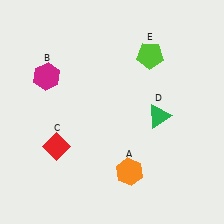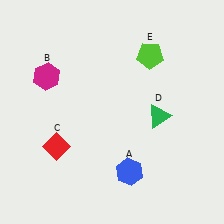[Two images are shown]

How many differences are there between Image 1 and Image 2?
There is 1 difference between the two images.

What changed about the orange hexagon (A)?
In Image 1, A is orange. In Image 2, it changed to blue.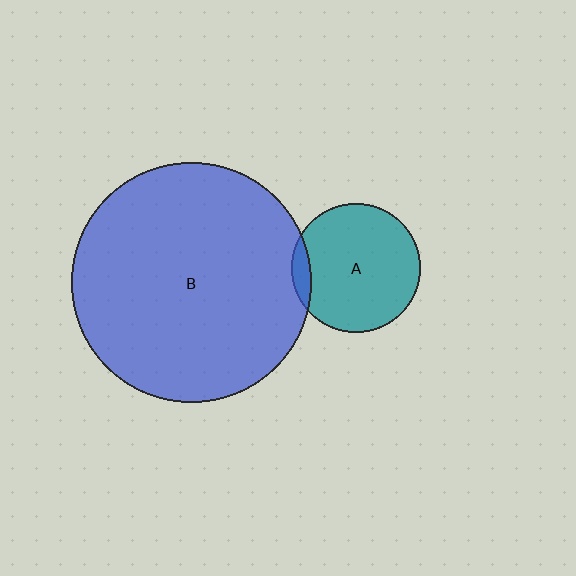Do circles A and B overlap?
Yes.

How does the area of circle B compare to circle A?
Approximately 3.5 times.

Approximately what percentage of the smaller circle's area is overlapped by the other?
Approximately 5%.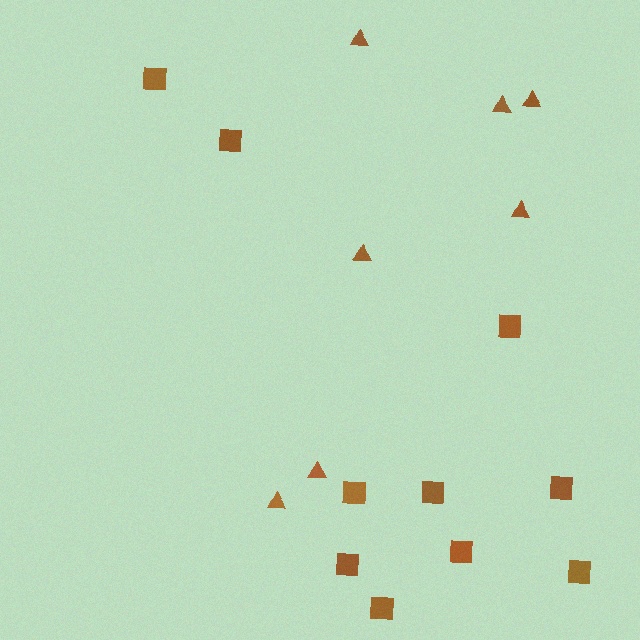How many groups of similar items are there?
There are 2 groups: one group of triangles (7) and one group of squares (10).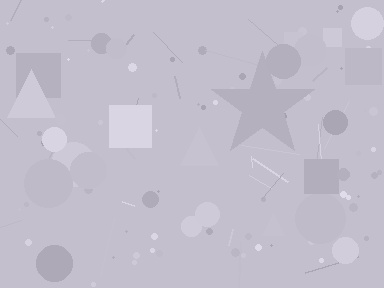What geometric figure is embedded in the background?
A star is embedded in the background.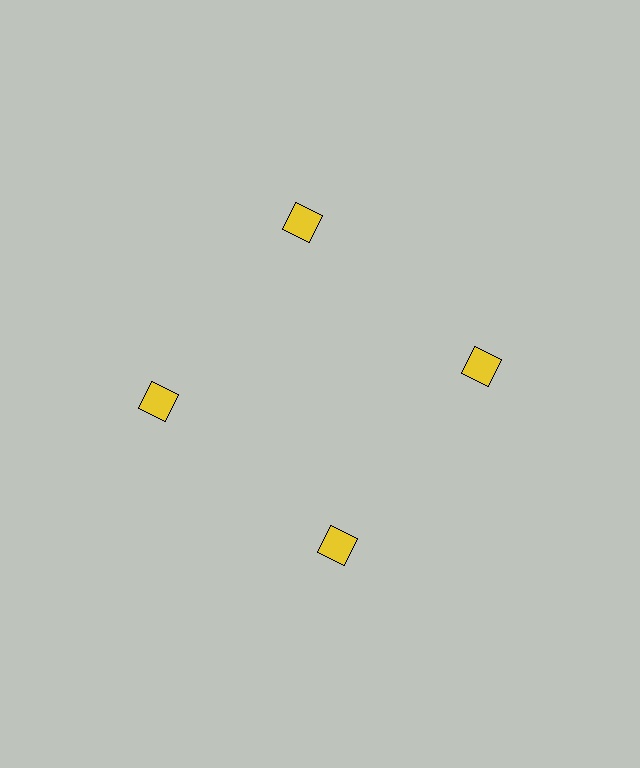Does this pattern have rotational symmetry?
Yes, this pattern has 4-fold rotational symmetry. It looks the same after rotating 90 degrees around the center.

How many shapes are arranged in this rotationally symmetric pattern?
There are 4 shapes, arranged in 4 groups of 1.